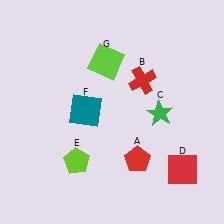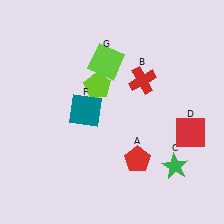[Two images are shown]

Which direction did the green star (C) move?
The green star (C) moved down.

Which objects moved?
The objects that moved are: the green star (C), the red square (D), the lime pentagon (E).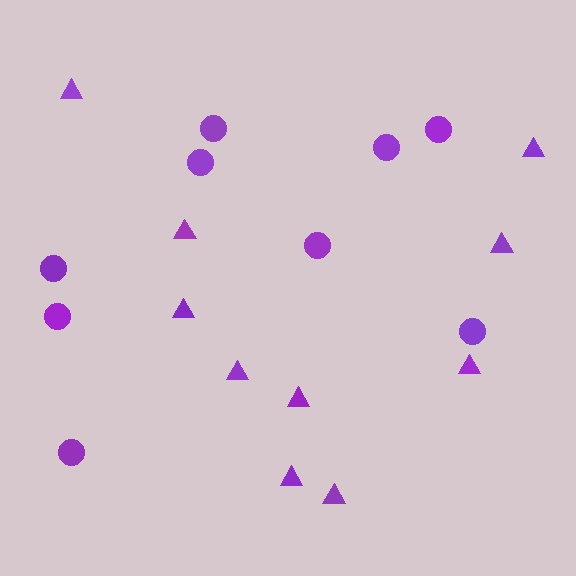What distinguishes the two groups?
There are 2 groups: one group of triangles (10) and one group of circles (9).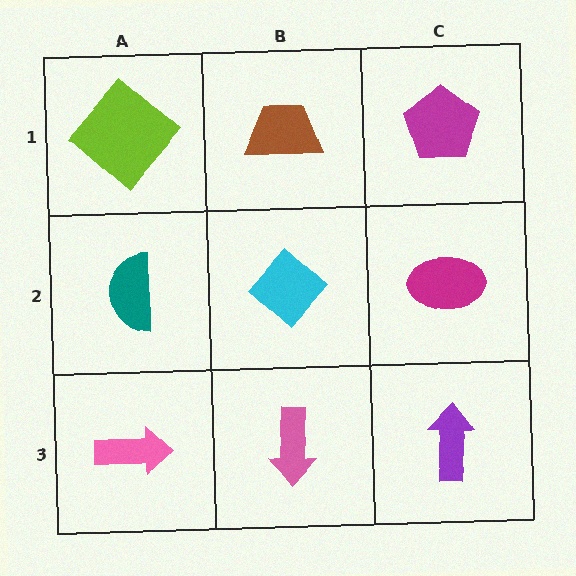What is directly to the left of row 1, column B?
A lime diamond.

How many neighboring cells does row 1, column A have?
2.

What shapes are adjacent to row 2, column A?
A lime diamond (row 1, column A), a pink arrow (row 3, column A), a cyan diamond (row 2, column B).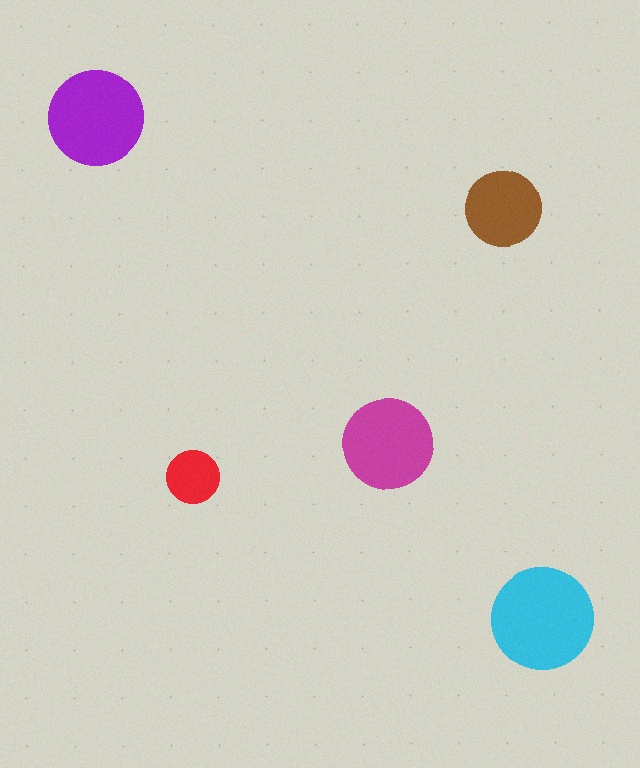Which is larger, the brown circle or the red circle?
The brown one.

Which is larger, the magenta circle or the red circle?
The magenta one.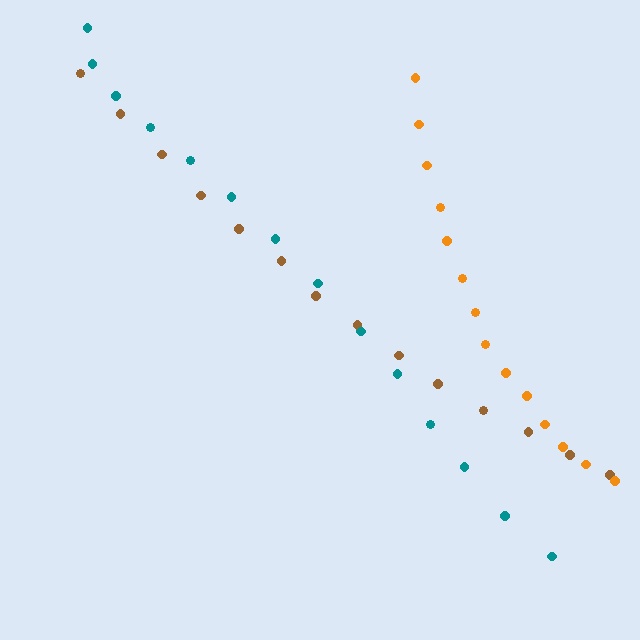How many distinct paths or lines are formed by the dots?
There are 3 distinct paths.